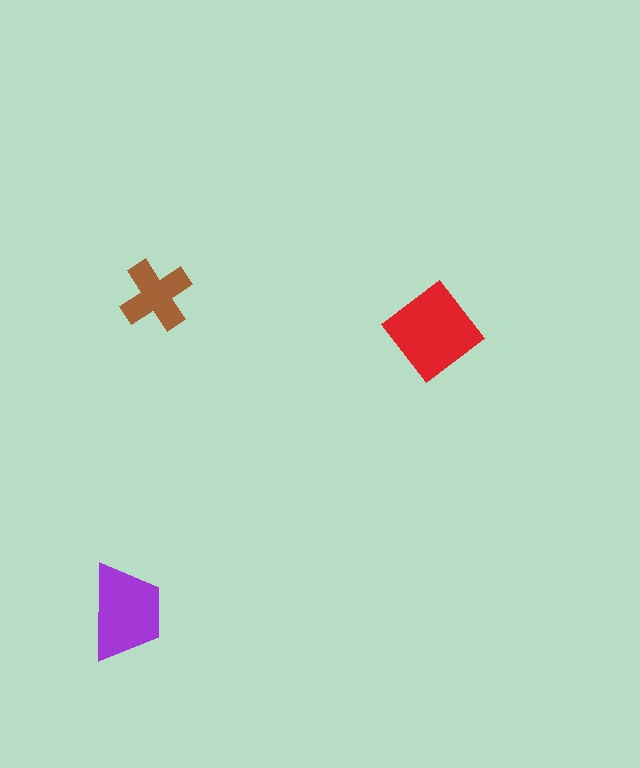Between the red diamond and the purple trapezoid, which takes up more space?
The red diamond.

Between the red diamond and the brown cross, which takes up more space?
The red diamond.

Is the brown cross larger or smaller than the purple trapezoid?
Smaller.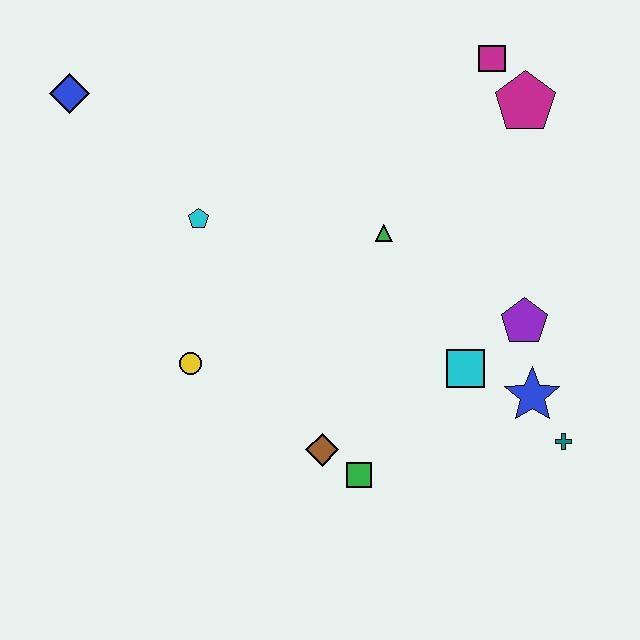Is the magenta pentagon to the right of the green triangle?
Yes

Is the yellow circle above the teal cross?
Yes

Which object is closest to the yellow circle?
The cyan pentagon is closest to the yellow circle.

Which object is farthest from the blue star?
The blue diamond is farthest from the blue star.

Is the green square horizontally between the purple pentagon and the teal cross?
No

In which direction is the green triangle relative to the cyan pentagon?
The green triangle is to the right of the cyan pentagon.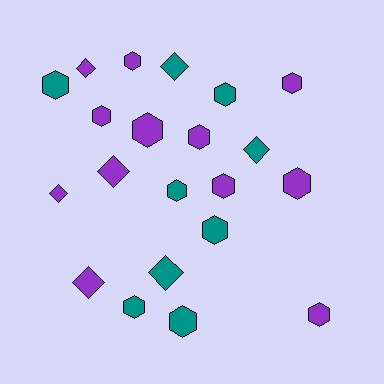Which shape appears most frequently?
Hexagon, with 14 objects.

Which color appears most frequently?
Purple, with 12 objects.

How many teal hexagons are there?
There are 6 teal hexagons.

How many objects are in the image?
There are 21 objects.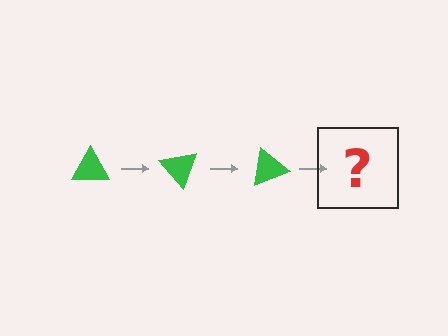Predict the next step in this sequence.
The next step is a green triangle rotated 150 degrees.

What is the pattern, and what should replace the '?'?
The pattern is that the triangle rotates 50 degrees each step. The '?' should be a green triangle rotated 150 degrees.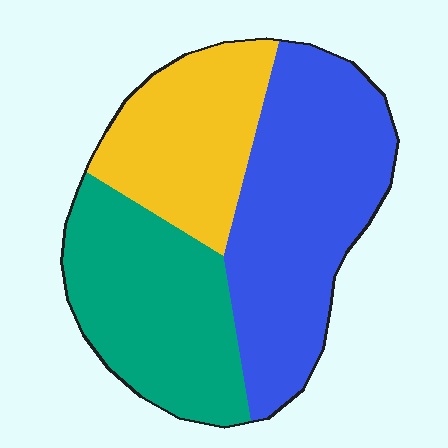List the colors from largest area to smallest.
From largest to smallest: blue, teal, yellow.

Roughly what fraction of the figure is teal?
Teal takes up about one third (1/3) of the figure.